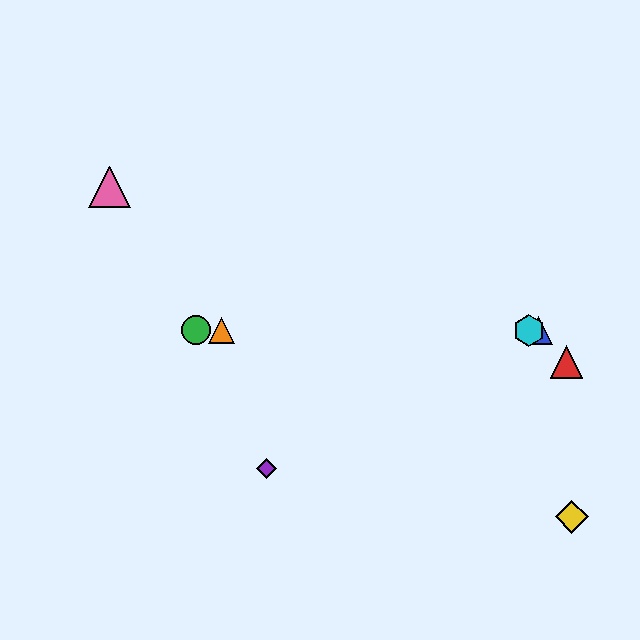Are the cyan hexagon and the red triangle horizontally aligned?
No, the cyan hexagon is at y≈330 and the red triangle is at y≈362.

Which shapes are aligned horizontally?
The blue triangle, the green circle, the orange triangle, the cyan hexagon are aligned horizontally.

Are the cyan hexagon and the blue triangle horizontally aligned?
Yes, both are at y≈330.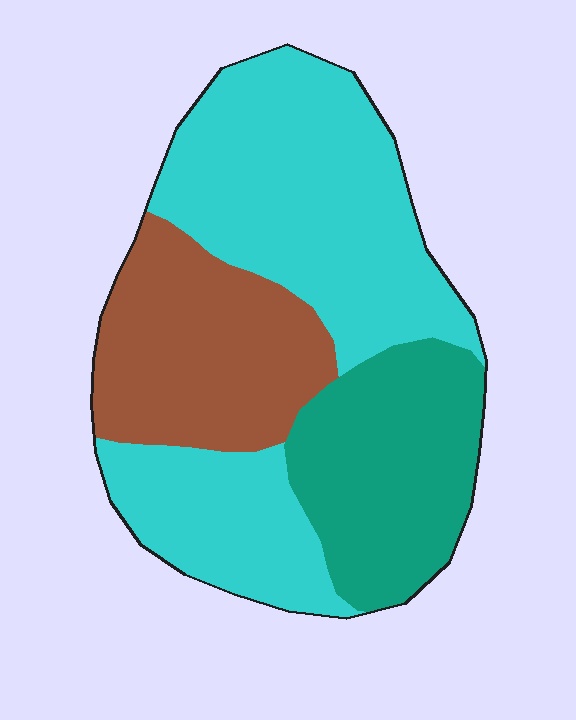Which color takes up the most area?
Cyan, at roughly 50%.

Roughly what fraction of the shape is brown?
Brown takes up about one quarter (1/4) of the shape.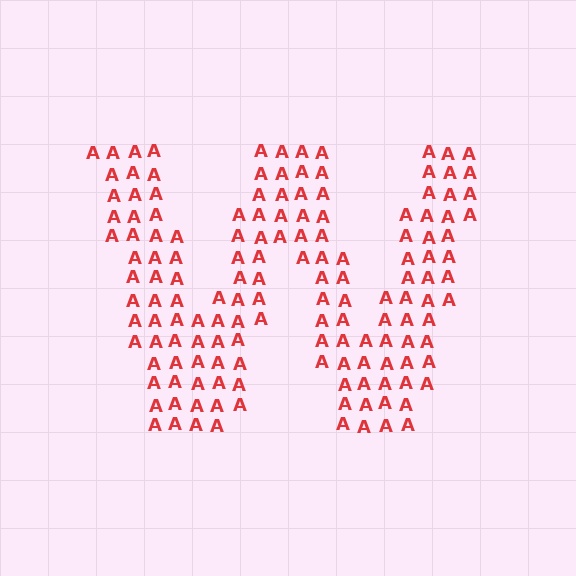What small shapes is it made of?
It is made of small letter A's.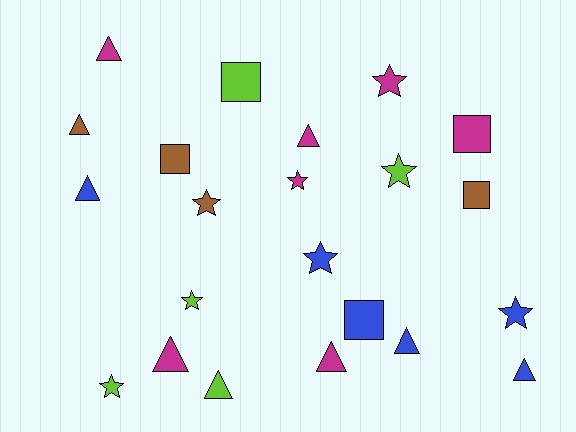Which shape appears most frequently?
Triangle, with 9 objects.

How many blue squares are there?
There is 1 blue square.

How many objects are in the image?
There are 22 objects.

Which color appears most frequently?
Magenta, with 7 objects.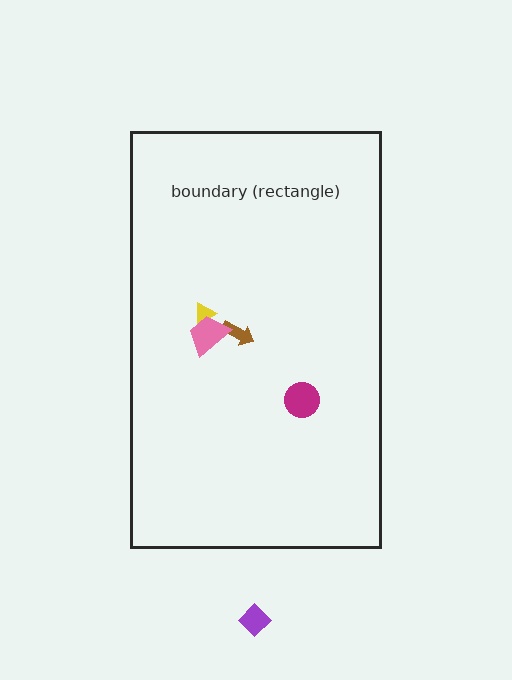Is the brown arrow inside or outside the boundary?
Inside.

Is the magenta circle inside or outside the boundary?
Inside.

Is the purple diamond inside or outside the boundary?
Outside.